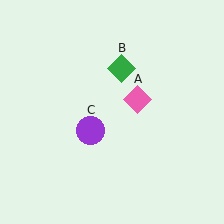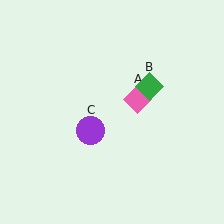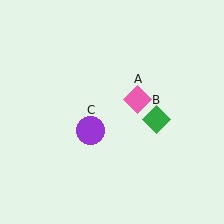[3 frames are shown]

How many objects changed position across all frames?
1 object changed position: green diamond (object B).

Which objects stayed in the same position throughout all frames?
Pink diamond (object A) and purple circle (object C) remained stationary.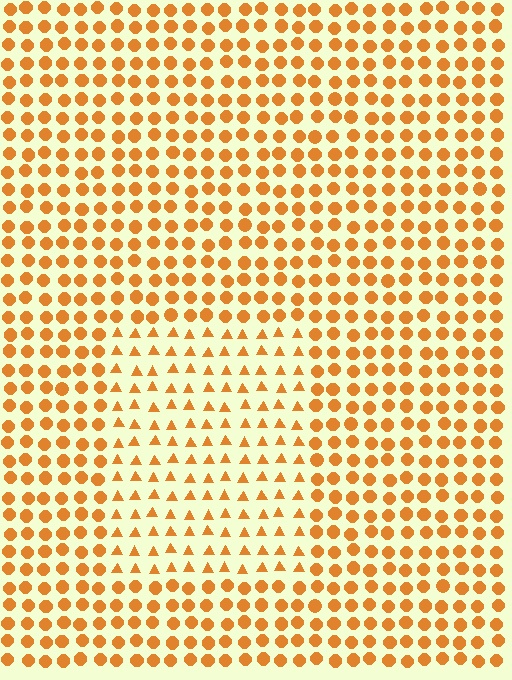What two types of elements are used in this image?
The image uses triangles inside the rectangle region and circles outside it.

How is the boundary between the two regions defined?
The boundary is defined by a change in element shape: triangles inside vs. circles outside. All elements share the same color and spacing.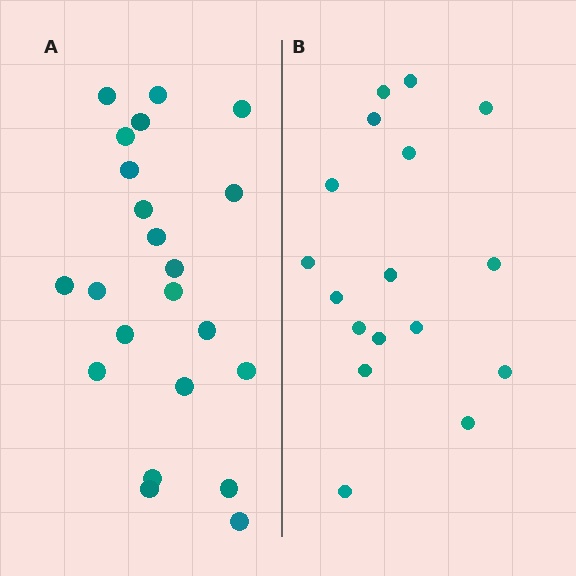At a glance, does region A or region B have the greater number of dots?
Region A (the left region) has more dots.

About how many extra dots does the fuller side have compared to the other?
Region A has about 5 more dots than region B.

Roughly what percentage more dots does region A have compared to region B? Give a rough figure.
About 30% more.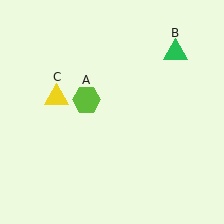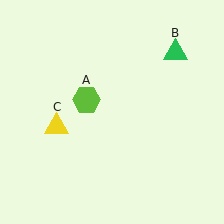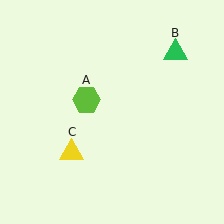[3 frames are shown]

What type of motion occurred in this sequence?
The yellow triangle (object C) rotated counterclockwise around the center of the scene.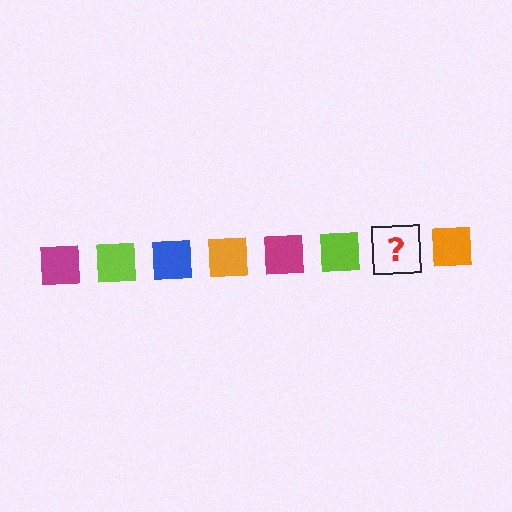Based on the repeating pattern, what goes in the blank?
The blank should be a blue square.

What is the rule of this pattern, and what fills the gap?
The rule is that the pattern cycles through magenta, lime, blue, orange squares. The gap should be filled with a blue square.